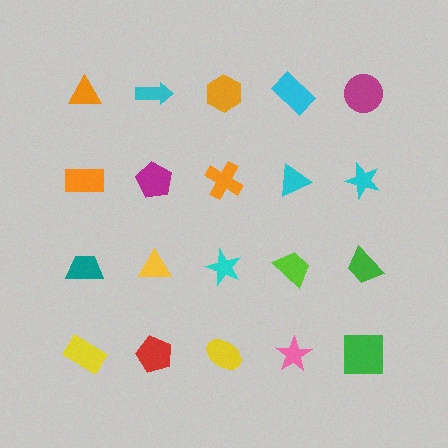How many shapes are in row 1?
5 shapes.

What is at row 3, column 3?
A cyan star.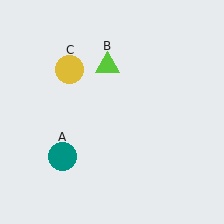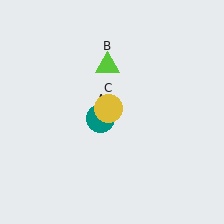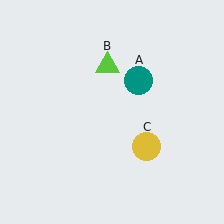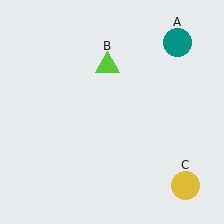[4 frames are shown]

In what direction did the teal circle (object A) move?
The teal circle (object A) moved up and to the right.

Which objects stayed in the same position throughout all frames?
Lime triangle (object B) remained stationary.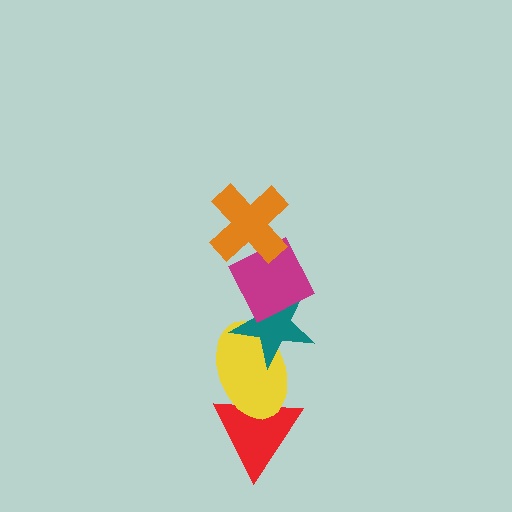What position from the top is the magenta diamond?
The magenta diamond is 2nd from the top.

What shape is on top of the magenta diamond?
The orange cross is on top of the magenta diamond.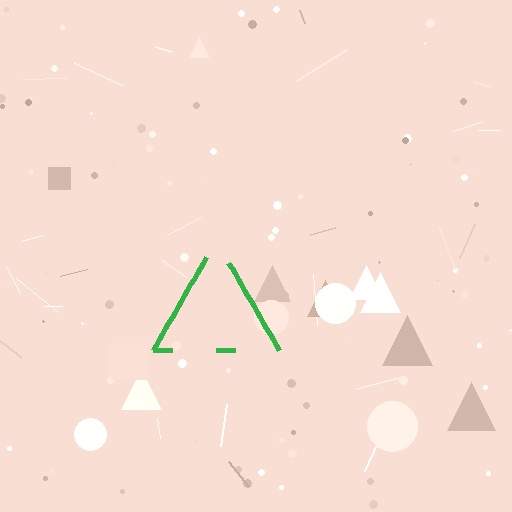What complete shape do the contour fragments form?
The contour fragments form a triangle.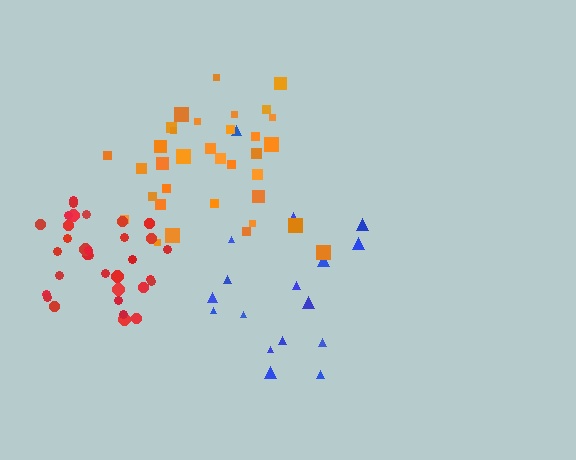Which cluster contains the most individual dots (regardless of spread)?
Orange (34).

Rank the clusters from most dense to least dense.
red, orange, blue.